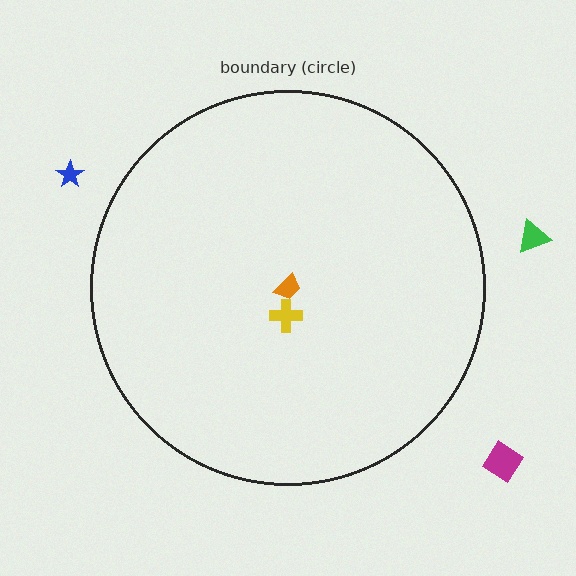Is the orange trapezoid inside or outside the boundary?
Inside.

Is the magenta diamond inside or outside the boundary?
Outside.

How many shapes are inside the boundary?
2 inside, 3 outside.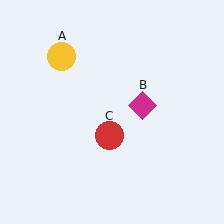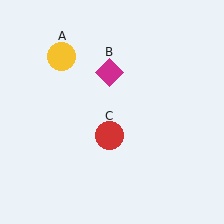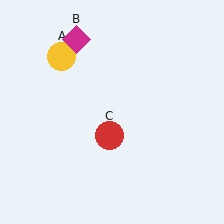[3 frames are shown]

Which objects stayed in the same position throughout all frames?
Yellow circle (object A) and red circle (object C) remained stationary.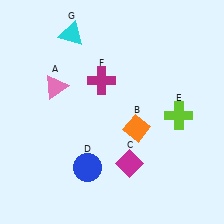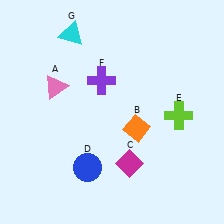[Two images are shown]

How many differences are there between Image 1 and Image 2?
There is 1 difference between the two images.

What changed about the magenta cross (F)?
In Image 1, F is magenta. In Image 2, it changed to purple.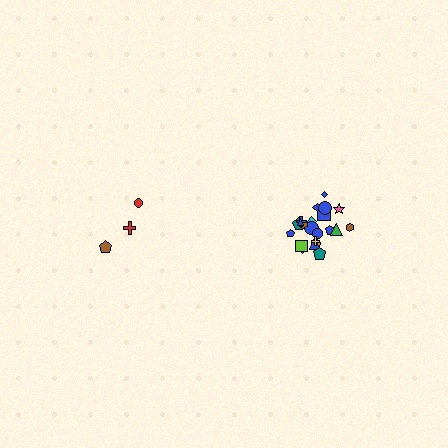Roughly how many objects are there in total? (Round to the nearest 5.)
Roughly 25 objects in total.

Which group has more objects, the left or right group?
The right group.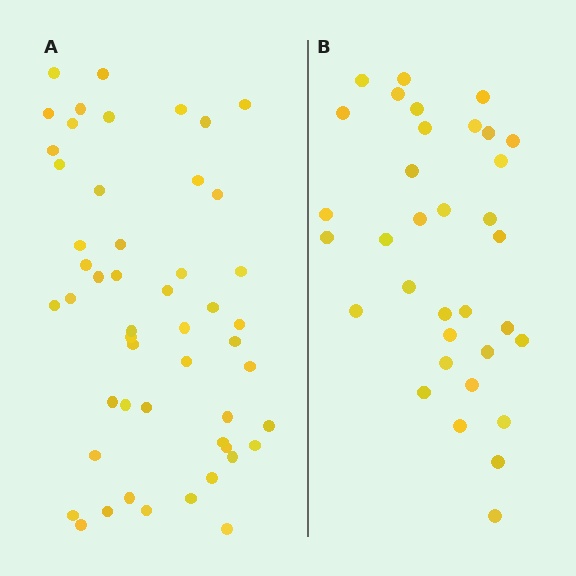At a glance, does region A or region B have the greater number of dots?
Region A (the left region) has more dots.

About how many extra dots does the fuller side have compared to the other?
Region A has approximately 15 more dots than region B.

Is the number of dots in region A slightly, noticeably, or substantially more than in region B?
Region A has substantially more. The ratio is roughly 1.5 to 1.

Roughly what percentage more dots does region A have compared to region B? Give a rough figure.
About 50% more.